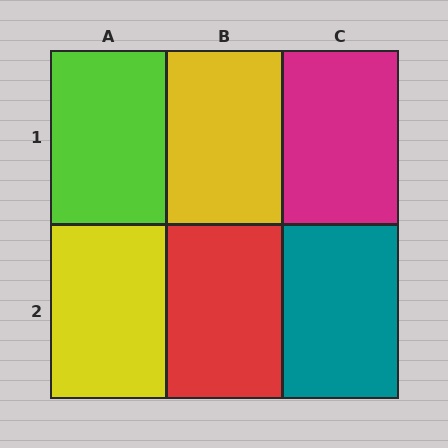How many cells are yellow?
2 cells are yellow.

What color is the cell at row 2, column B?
Red.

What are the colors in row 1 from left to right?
Lime, yellow, magenta.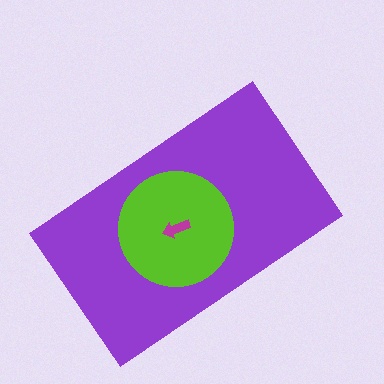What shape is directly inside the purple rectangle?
The lime circle.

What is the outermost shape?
The purple rectangle.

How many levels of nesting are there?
3.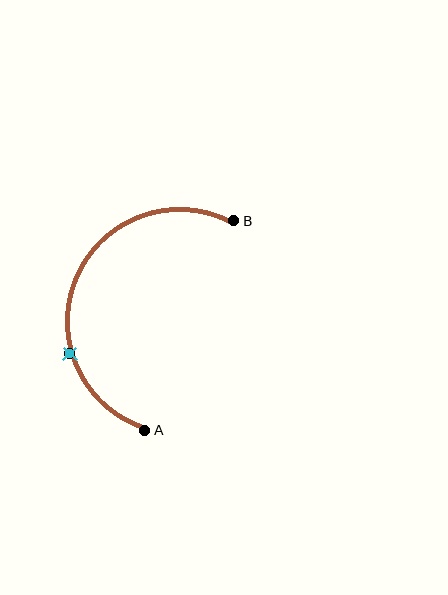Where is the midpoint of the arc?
The arc midpoint is the point on the curve farthest from the straight line joining A and B. It sits to the left of that line.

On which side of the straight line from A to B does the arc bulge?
The arc bulges to the left of the straight line connecting A and B.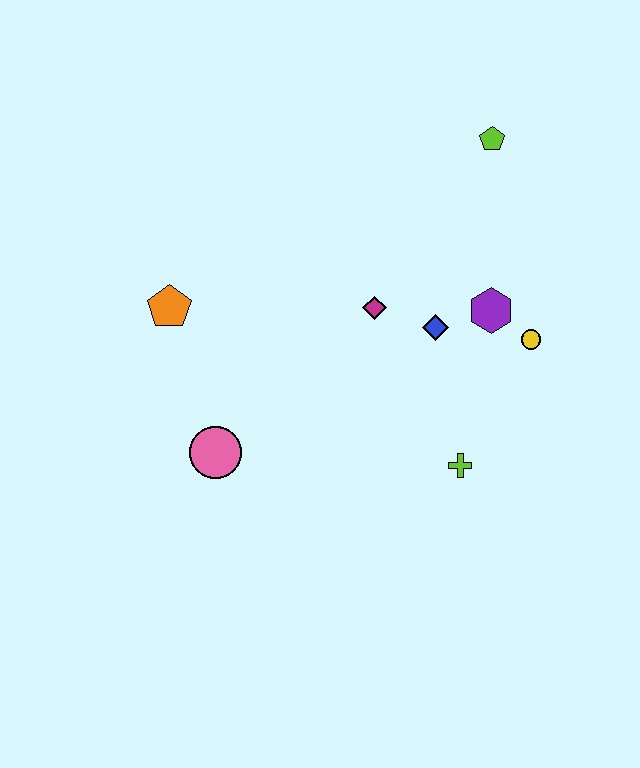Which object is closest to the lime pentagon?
The purple hexagon is closest to the lime pentagon.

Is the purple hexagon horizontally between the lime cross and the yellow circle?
Yes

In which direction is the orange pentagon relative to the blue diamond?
The orange pentagon is to the left of the blue diamond.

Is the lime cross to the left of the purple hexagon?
Yes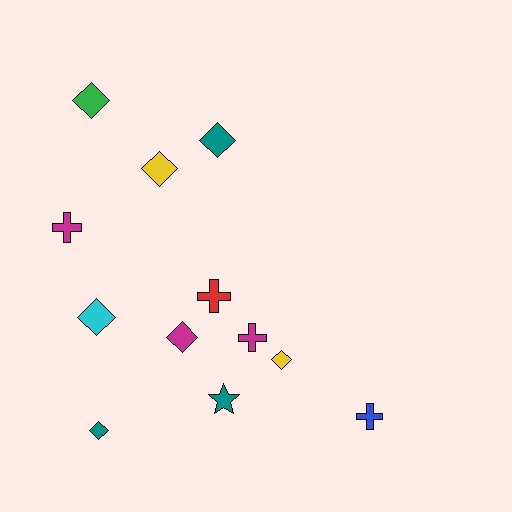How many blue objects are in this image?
There is 1 blue object.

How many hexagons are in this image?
There are no hexagons.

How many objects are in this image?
There are 12 objects.